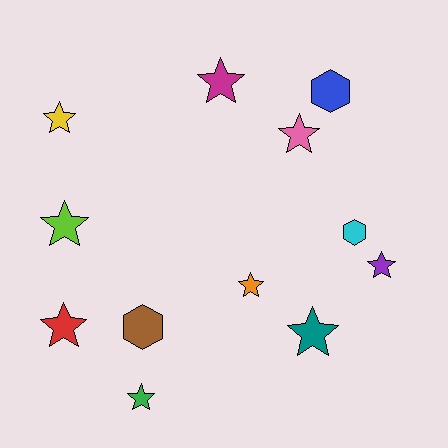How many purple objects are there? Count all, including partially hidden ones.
There is 1 purple object.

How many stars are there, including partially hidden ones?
There are 9 stars.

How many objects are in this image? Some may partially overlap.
There are 12 objects.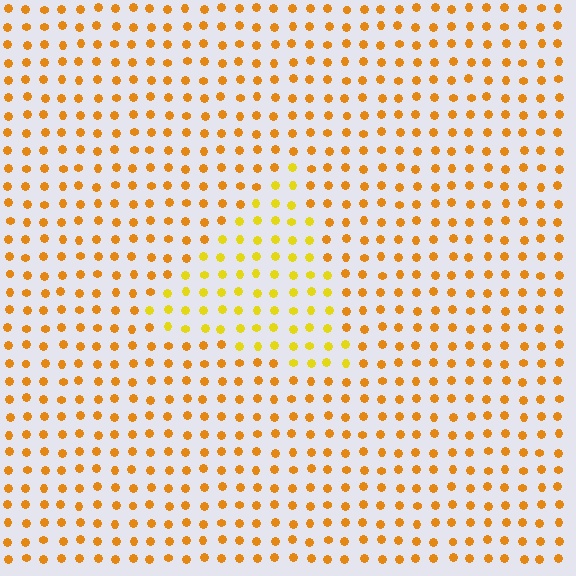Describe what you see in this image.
The image is filled with small orange elements in a uniform arrangement. A triangle-shaped region is visible where the elements are tinted to a slightly different hue, forming a subtle color boundary.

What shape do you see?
I see a triangle.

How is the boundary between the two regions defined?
The boundary is defined purely by a slight shift in hue (about 23 degrees). Spacing, size, and orientation are identical on both sides.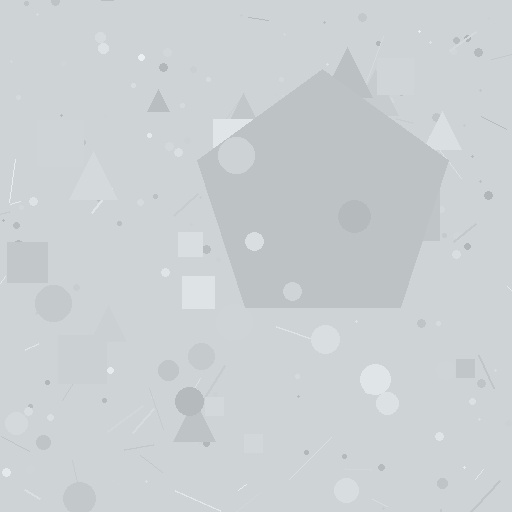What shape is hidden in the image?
A pentagon is hidden in the image.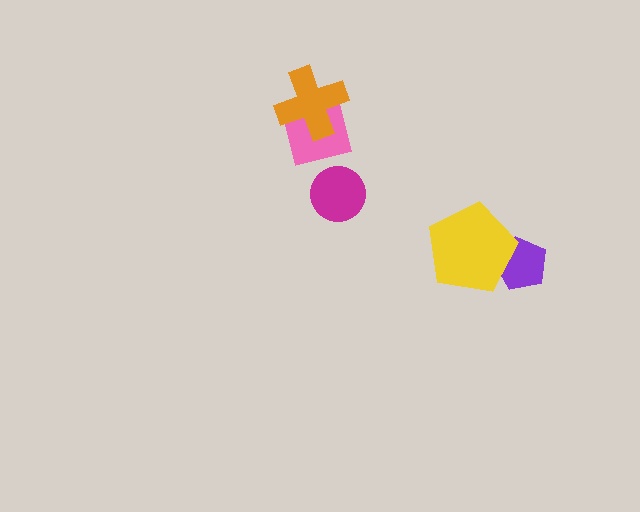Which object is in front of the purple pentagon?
The yellow pentagon is in front of the purple pentagon.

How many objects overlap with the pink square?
1 object overlaps with the pink square.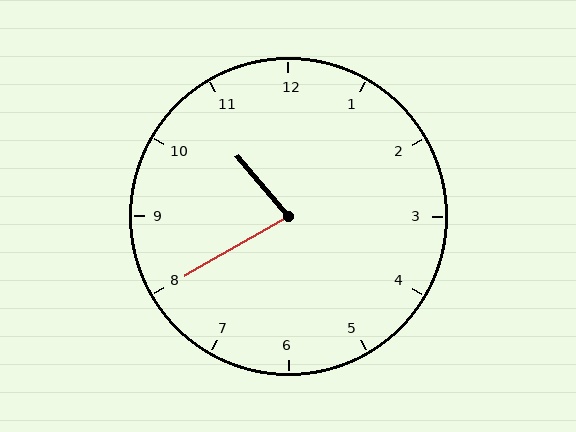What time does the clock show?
10:40.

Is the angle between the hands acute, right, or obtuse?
It is acute.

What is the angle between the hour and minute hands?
Approximately 80 degrees.